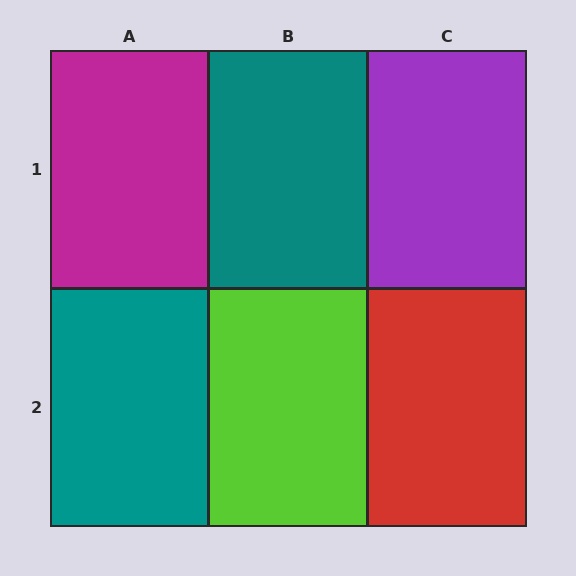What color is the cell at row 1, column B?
Teal.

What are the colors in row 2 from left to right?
Teal, lime, red.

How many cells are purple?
1 cell is purple.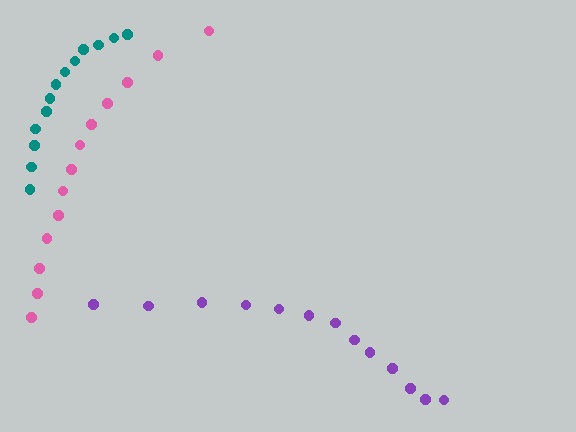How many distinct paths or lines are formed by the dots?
There are 3 distinct paths.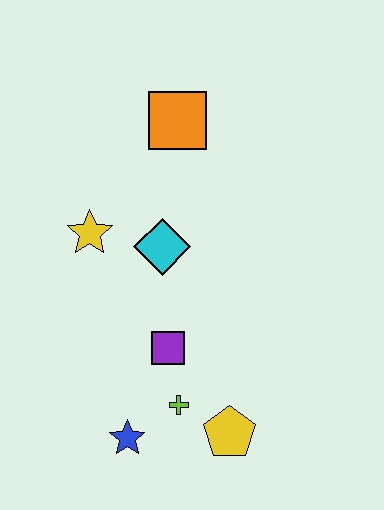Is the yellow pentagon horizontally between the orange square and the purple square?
No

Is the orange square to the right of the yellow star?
Yes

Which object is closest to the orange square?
The cyan diamond is closest to the orange square.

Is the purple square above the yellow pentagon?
Yes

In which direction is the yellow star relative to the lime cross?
The yellow star is above the lime cross.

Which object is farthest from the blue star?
The orange square is farthest from the blue star.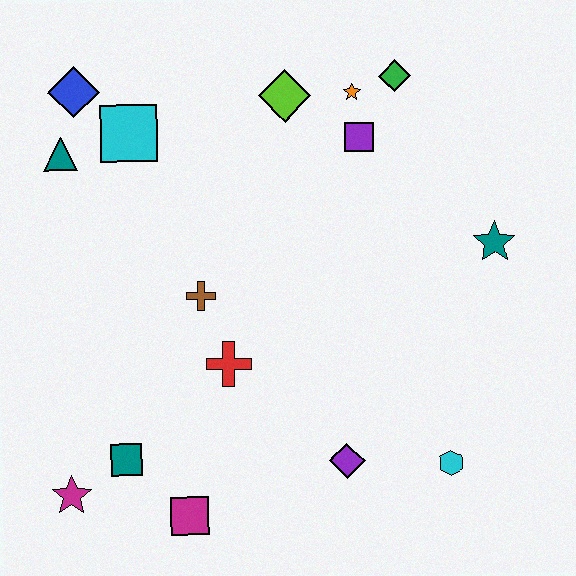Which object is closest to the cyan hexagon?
The purple diamond is closest to the cyan hexagon.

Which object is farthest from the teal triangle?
The cyan hexagon is farthest from the teal triangle.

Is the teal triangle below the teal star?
No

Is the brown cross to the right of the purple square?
No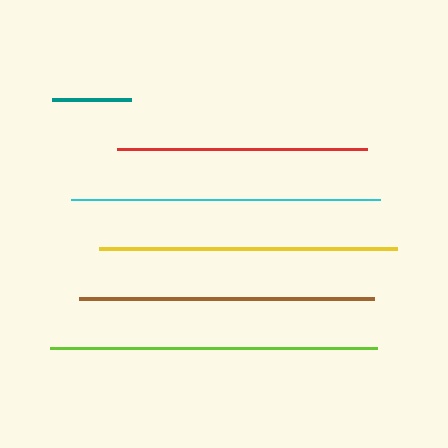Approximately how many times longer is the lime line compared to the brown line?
The lime line is approximately 1.1 times the length of the brown line.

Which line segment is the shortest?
The teal line is the shortest at approximately 79 pixels.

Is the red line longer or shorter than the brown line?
The brown line is longer than the red line.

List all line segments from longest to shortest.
From longest to shortest: lime, cyan, yellow, brown, red, teal.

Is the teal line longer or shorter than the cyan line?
The cyan line is longer than the teal line.